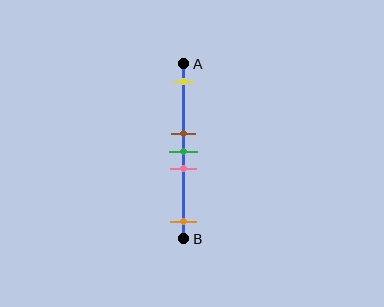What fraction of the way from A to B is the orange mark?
The orange mark is approximately 90% (0.9) of the way from A to B.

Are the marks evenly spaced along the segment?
No, the marks are not evenly spaced.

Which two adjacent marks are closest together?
The brown and green marks are the closest adjacent pair.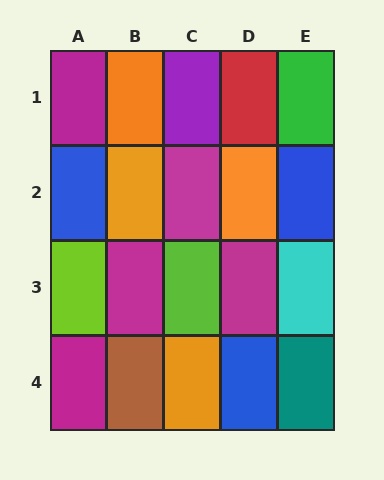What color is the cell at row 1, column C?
Purple.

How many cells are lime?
2 cells are lime.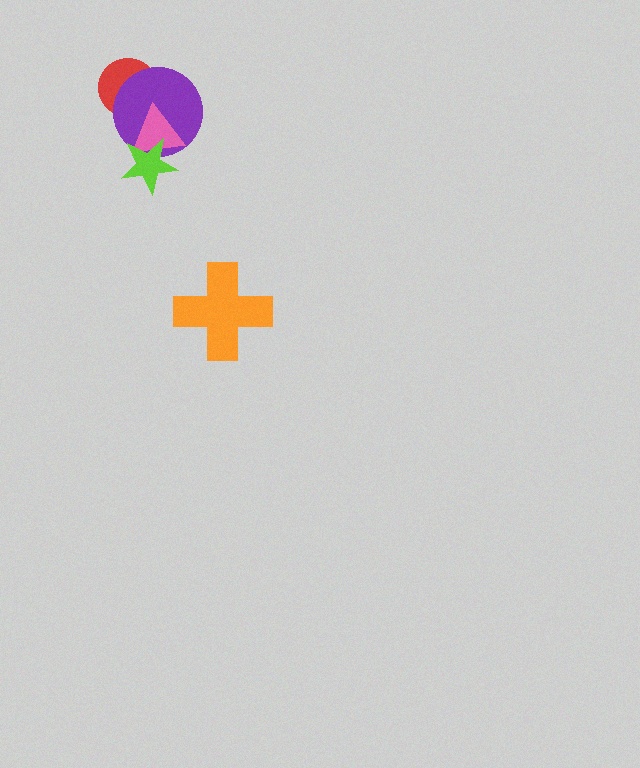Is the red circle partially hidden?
Yes, it is partially covered by another shape.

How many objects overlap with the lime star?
2 objects overlap with the lime star.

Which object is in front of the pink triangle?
The lime star is in front of the pink triangle.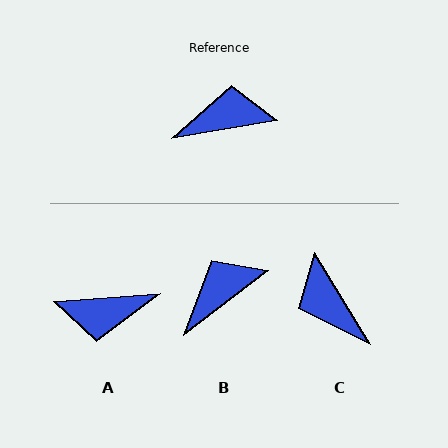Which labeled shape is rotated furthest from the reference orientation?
A, about 175 degrees away.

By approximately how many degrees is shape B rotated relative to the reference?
Approximately 28 degrees counter-clockwise.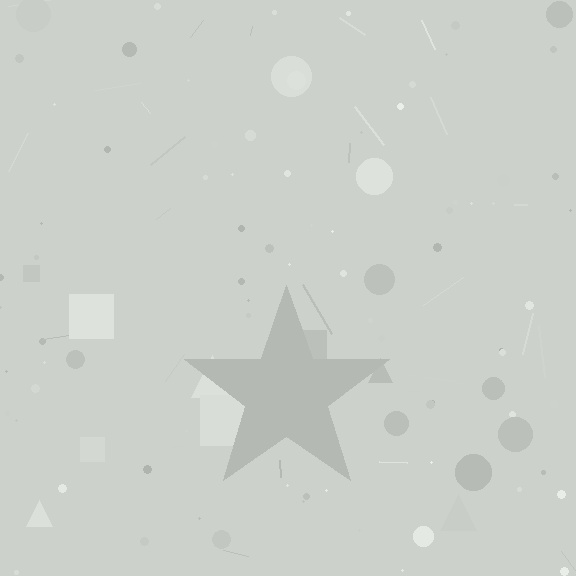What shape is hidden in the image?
A star is hidden in the image.